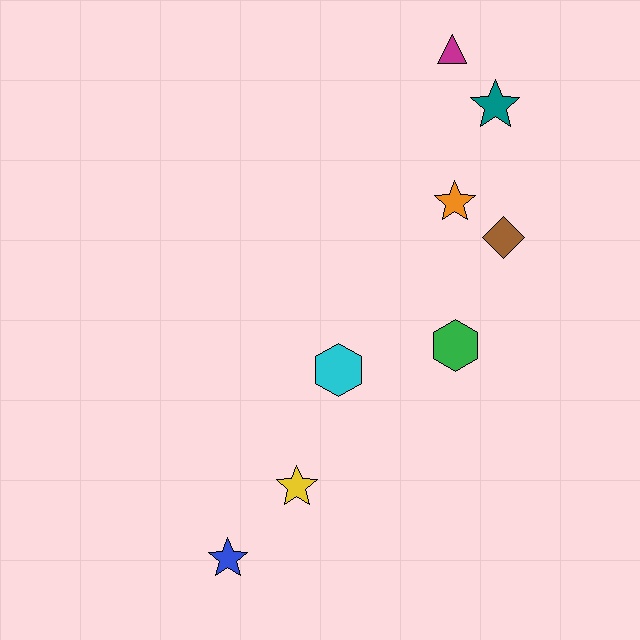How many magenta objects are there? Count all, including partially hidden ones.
There is 1 magenta object.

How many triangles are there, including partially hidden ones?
There is 1 triangle.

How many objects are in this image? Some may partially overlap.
There are 8 objects.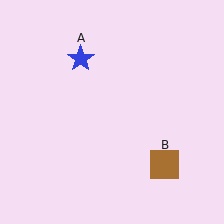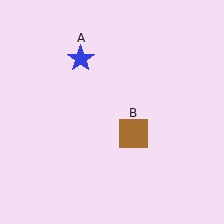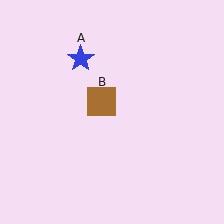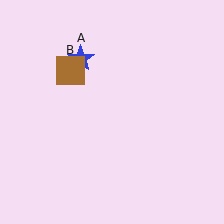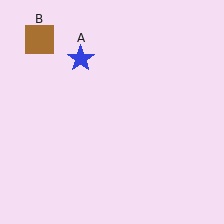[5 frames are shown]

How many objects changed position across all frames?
1 object changed position: brown square (object B).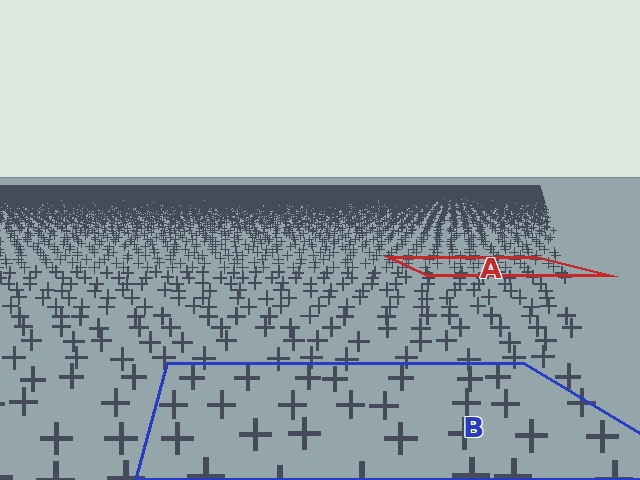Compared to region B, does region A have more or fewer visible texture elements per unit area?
Region A has more texture elements per unit area — they are packed more densely because it is farther away.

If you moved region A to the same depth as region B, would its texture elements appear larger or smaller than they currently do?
They would appear larger. At a closer depth, the same texture elements are projected at a bigger on-screen size.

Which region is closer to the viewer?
Region B is closer. The texture elements there are larger and more spread out.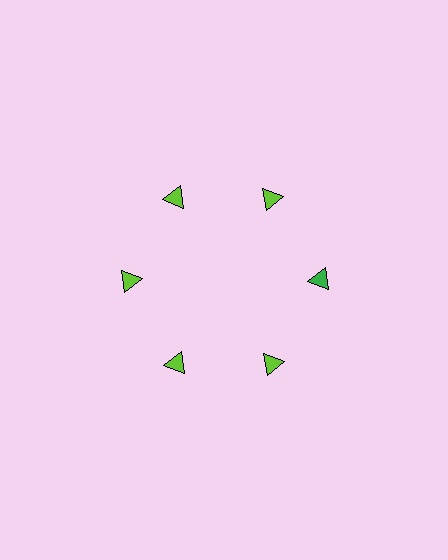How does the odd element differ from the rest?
It has a different color: green instead of lime.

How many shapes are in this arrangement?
There are 6 shapes arranged in a ring pattern.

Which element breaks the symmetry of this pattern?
The green triangle at roughly the 3 o'clock position breaks the symmetry. All other shapes are lime triangles.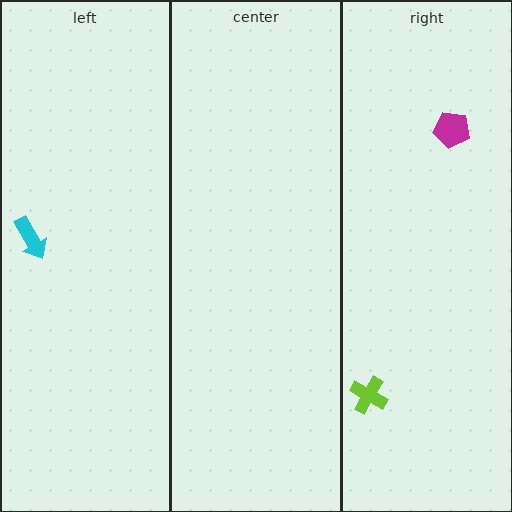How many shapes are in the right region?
2.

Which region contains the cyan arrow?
The left region.